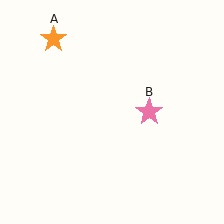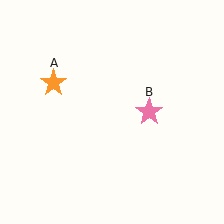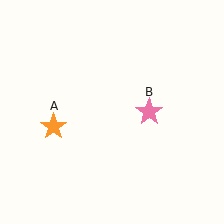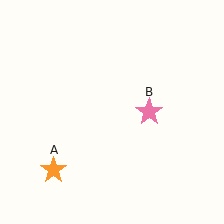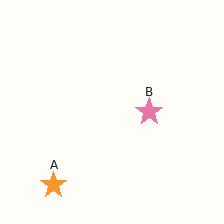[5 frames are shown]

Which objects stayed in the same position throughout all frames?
Pink star (object B) remained stationary.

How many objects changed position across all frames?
1 object changed position: orange star (object A).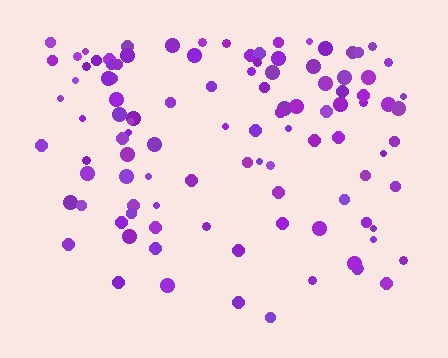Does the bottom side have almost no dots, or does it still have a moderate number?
Still a moderate number, just noticeably fewer than the top.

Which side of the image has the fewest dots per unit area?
The bottom.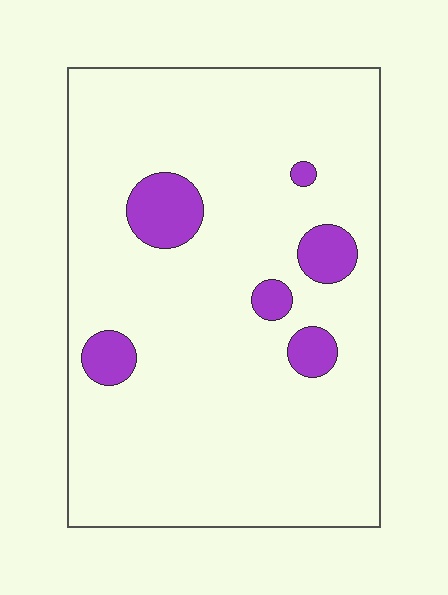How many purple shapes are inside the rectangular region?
6.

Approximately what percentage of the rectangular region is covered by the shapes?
Approximately 10%.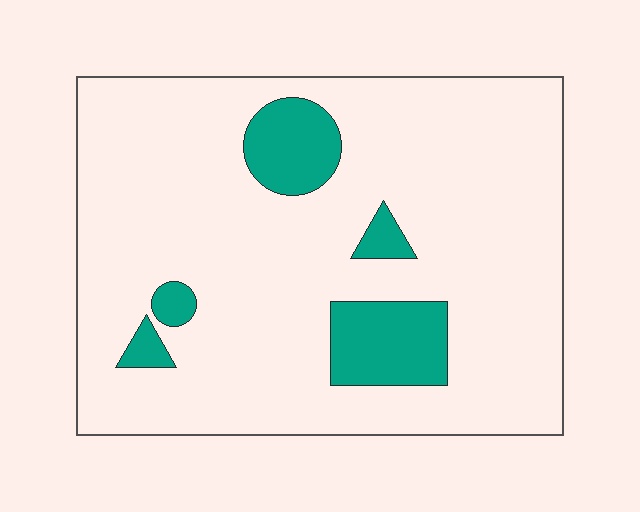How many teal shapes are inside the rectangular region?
5.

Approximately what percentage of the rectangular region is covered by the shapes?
Approximately 15%.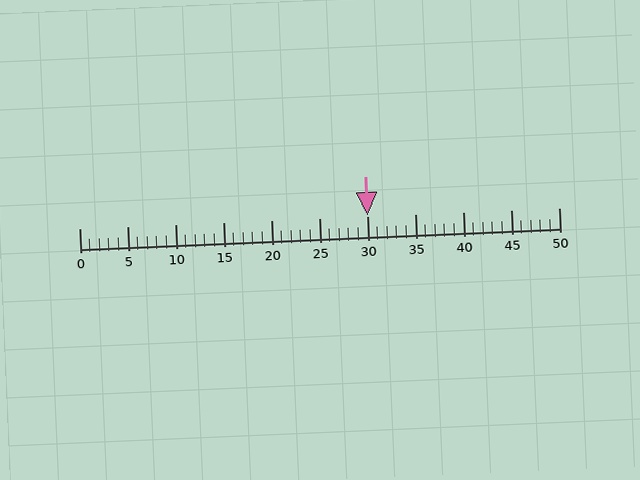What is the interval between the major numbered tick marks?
The major tick marks are spaced 5 units apart.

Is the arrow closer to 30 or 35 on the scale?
The arrow is closer to 30.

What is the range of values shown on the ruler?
The ruler shows values from 0 to 50.